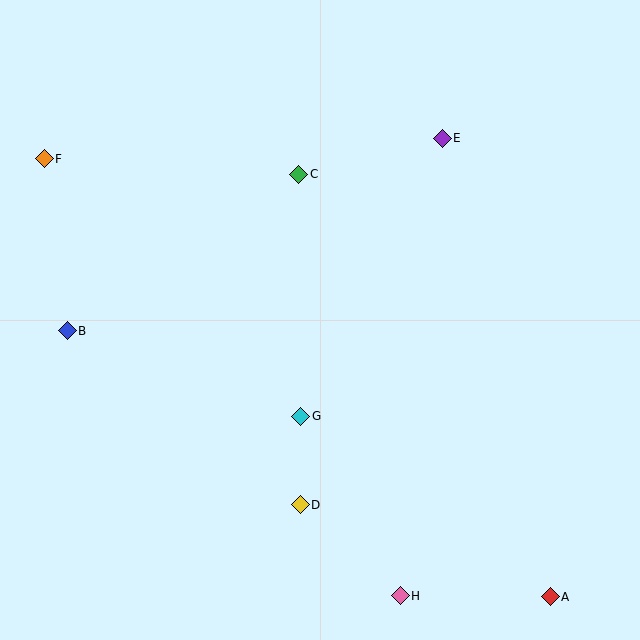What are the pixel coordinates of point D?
Point D is at (300, 505).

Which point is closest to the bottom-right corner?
Point A is closest to the bottom-right corner.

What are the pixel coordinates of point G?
Point G is at (301, 416).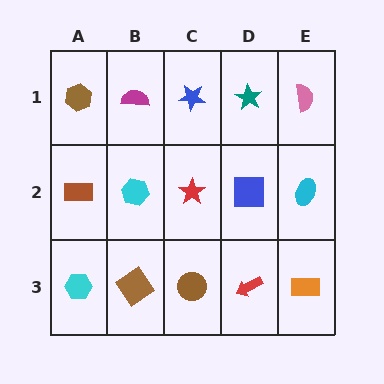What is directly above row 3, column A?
A brown rectangle.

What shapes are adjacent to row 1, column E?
A cyan ellipse (row 2, column E), a teal star (row 1, column D).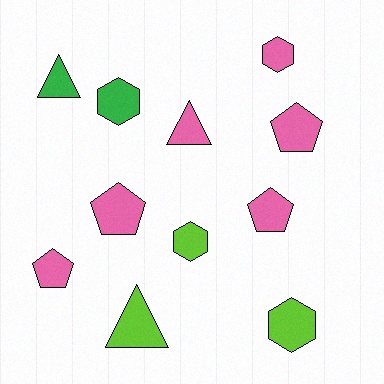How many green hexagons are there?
There is 1 green hexagon.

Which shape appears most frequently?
Pentagon, with 4 objects.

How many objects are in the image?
There are 11 objects.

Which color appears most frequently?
Pink, with 6 objects.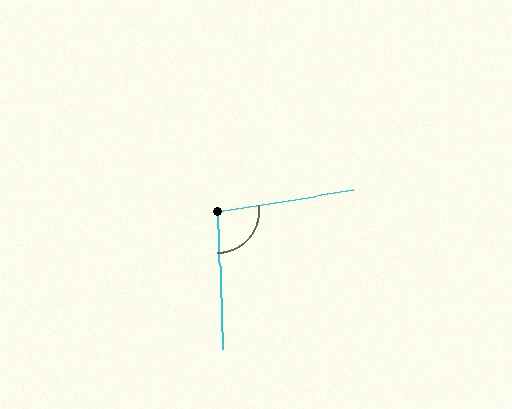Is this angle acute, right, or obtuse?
It is obtuse.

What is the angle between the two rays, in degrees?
Approximately 97 degrees.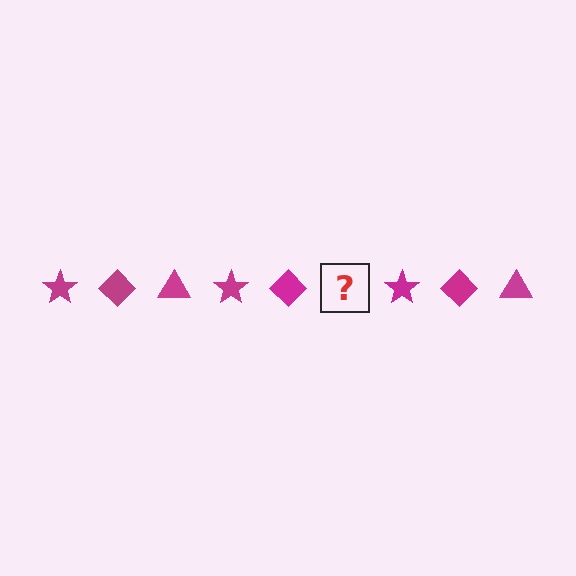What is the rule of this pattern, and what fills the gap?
The rule is that the pattern cycles through star, diamond, triangle shapes in magenta. The gap should be filled with a magenta triangle.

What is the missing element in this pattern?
The missing element is a magenta triangle.